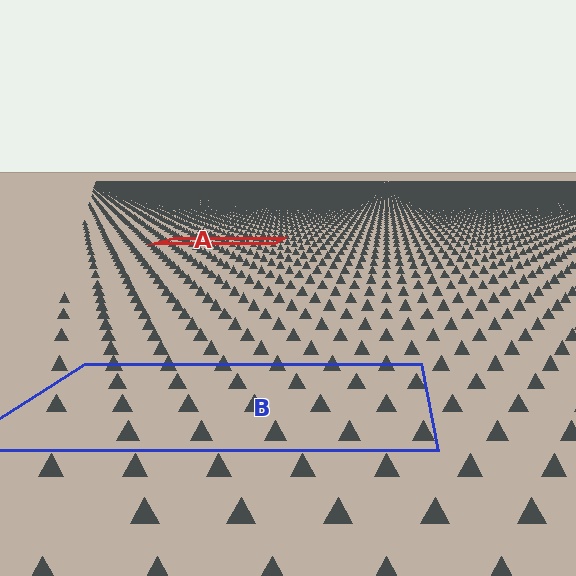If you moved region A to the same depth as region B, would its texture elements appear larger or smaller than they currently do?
They would appear larger. At a closer depth, the same texture elements are projected at a bigger on-screen size.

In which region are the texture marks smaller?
The texture marks are smaller in region A, because it is farther away.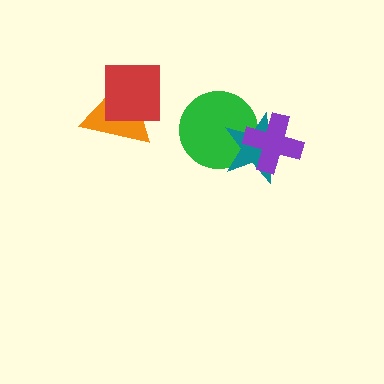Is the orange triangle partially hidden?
Yes, it is partially covered by another shape.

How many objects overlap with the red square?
1 object overlaps with the red square.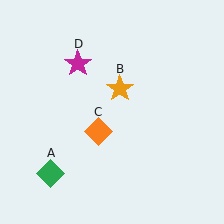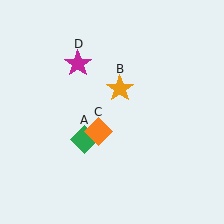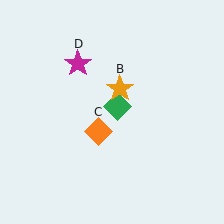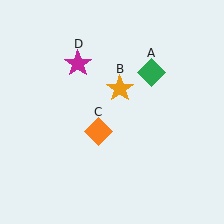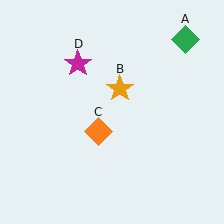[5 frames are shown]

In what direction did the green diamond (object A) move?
The green diamond (object A) moved up and to the right.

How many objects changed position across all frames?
1 object changed position: green diamond (object A).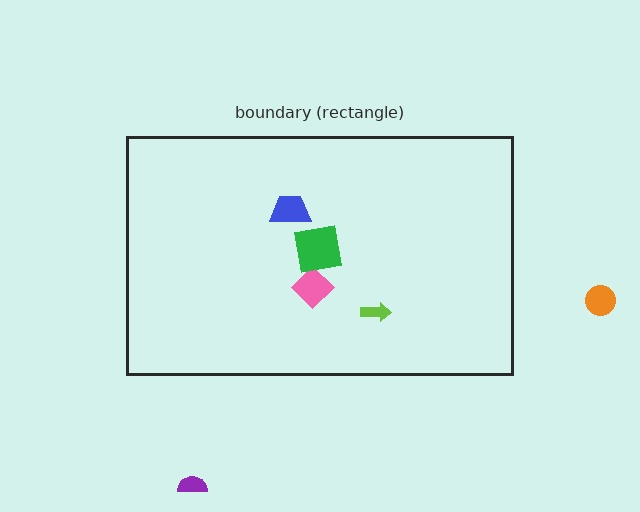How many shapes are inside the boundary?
4 inside, 2 outside.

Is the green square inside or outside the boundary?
Inside.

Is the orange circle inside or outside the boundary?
Outside.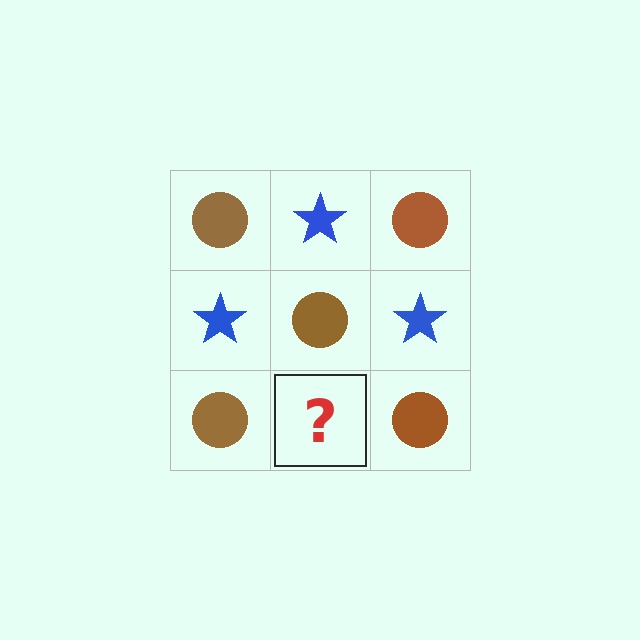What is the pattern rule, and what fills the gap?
The rule is that it alternates brown circle and blue star in a checkerboard pattern. The gap should be filled with a blue star.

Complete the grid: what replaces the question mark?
The question mark should be replaced with a blue star.